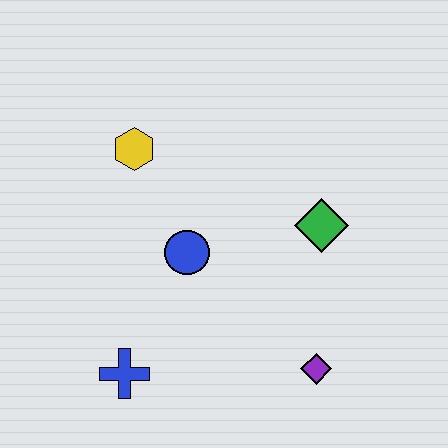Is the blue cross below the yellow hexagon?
Yes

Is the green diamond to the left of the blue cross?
No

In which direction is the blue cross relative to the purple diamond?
The blue cross is to the left of the purple diamond.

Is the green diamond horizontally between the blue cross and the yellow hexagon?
No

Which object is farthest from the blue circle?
The purple diamond is farthest from the blue circle.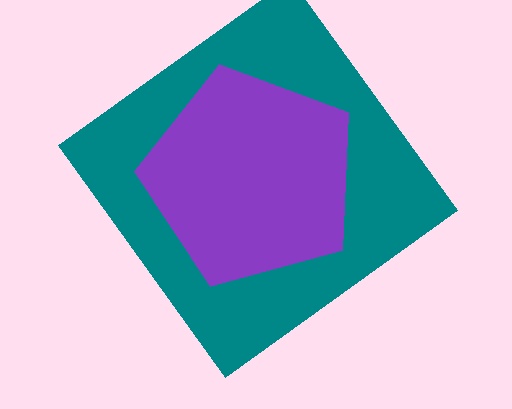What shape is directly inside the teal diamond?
The purple pentagon.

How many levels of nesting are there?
2.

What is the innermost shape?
The purple pentagon.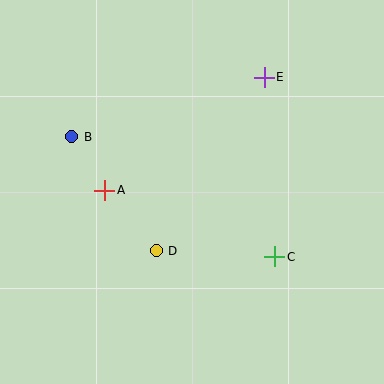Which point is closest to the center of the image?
Point D at (156, 251) is closest to the center.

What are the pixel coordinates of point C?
Point C is at (275, 257).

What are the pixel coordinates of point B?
Point B is at (72, 137).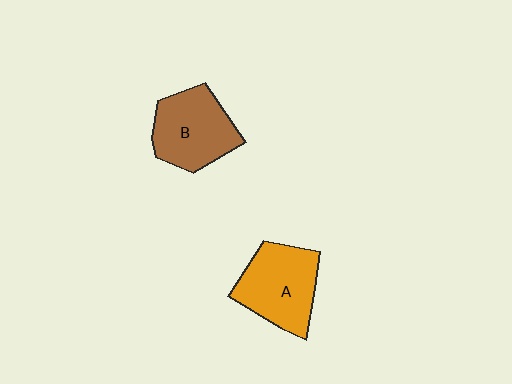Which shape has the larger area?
Shape A (orange).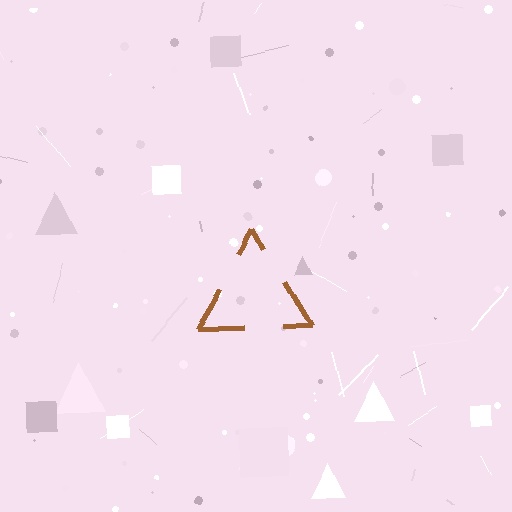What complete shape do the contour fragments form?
The contour fragments form a triangle.